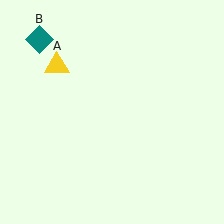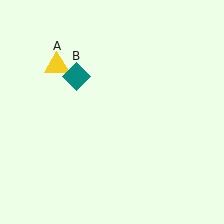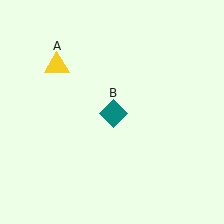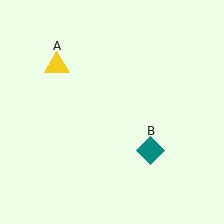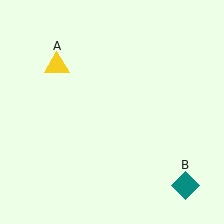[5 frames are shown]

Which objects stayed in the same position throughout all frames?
Yellow triangle (object A) remained stationary.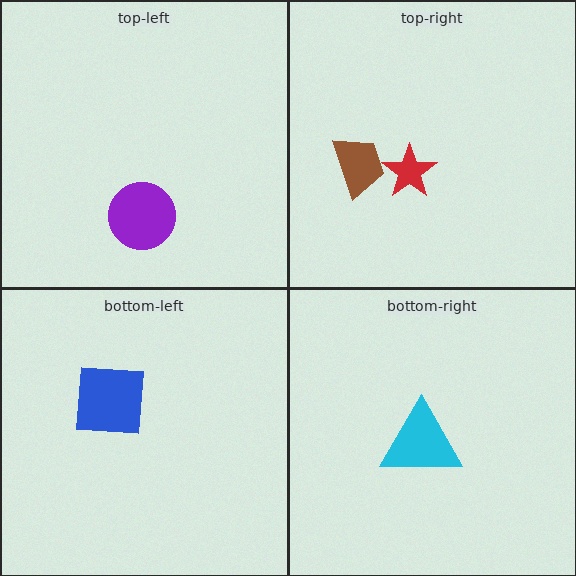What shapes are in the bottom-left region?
The blue square.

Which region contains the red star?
The top-right region.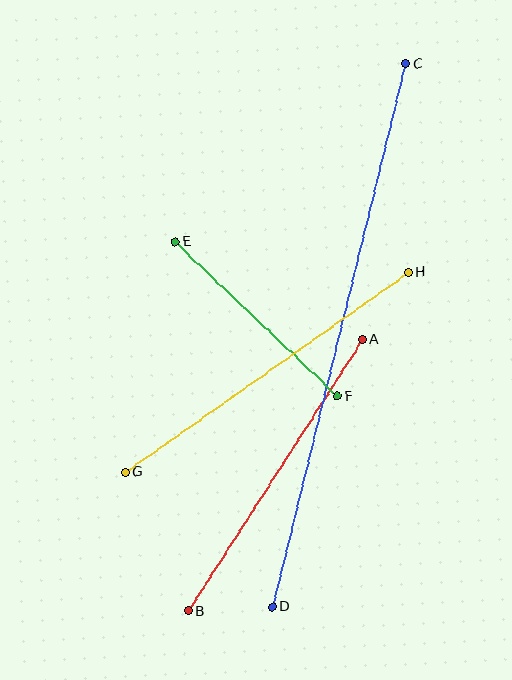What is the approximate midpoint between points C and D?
The midpoint is at approximately (339, 335) pixels.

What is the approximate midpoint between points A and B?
The midpoint is at approximately (275, 475) pixels.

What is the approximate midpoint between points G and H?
The midpoint is at approximately (267, 372) pixels.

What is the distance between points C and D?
The distance is approximately 559 pixels.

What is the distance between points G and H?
The distance is approximately 346 pixels.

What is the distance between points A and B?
The distance is approximately 322 pixels.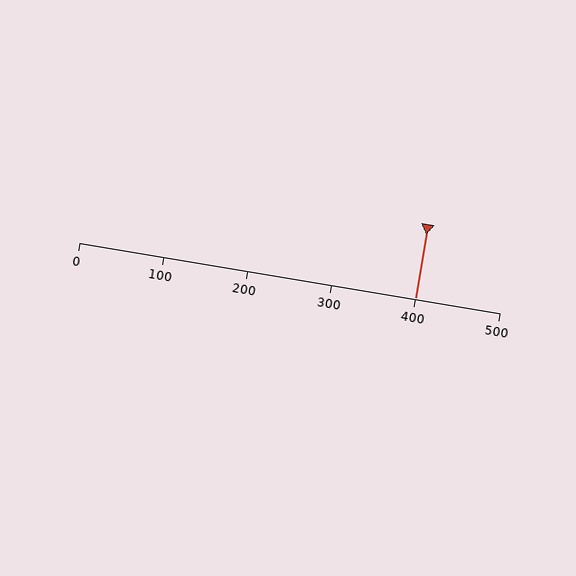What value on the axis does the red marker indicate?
The marker indicates approximately 400.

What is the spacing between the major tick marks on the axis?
The major ticks are spaced 100 apart.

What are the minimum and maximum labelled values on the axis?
The axis runs from 0 to 500.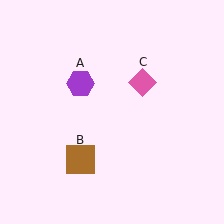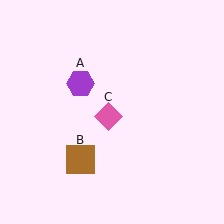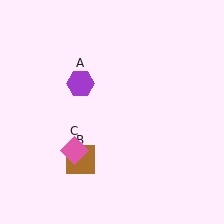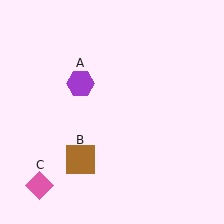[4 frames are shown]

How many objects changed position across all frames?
1 object changed position: pink diamond (object C).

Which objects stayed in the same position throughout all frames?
Purple hexagon (object A) and brown square (object B) remained stationary.